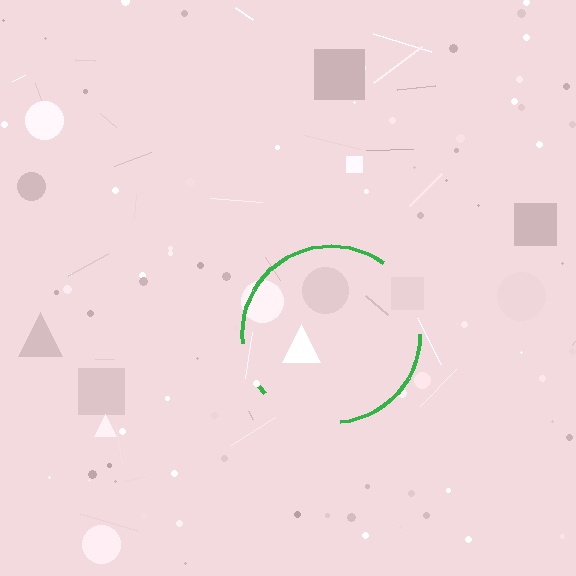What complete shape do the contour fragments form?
The contour fragments form a circle.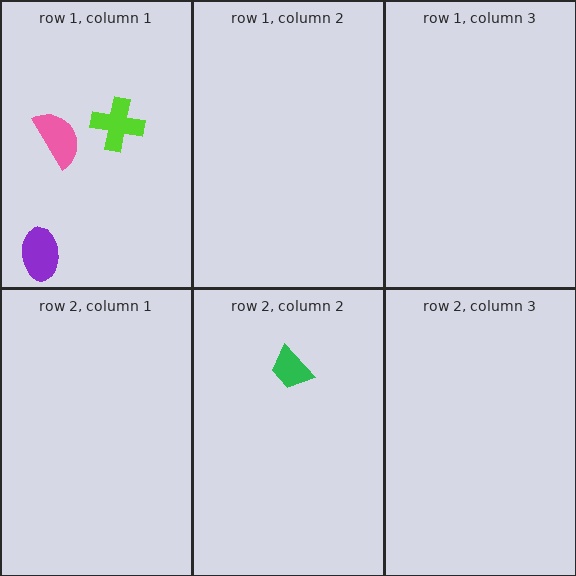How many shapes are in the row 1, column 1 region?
3.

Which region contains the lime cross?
The row 1, column 1 region.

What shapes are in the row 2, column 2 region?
The green trapezoid.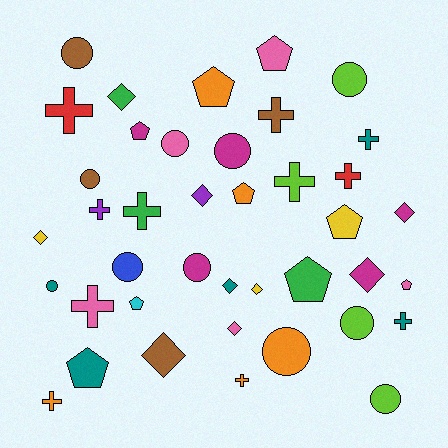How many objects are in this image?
There are 40 objects.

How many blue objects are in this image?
There is 1 blue object.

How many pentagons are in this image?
There are 9 pentagons.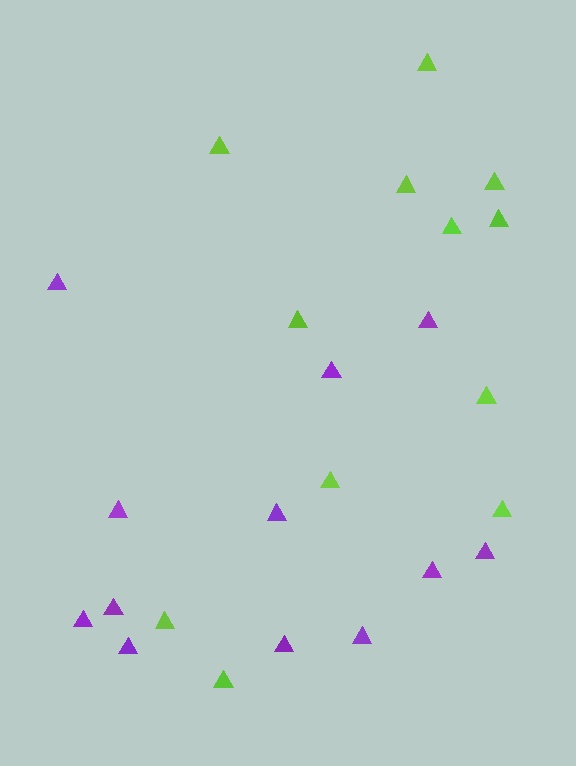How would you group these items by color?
There are 2 groups: one group of purple triangles (12) and one group of lime triangles (12).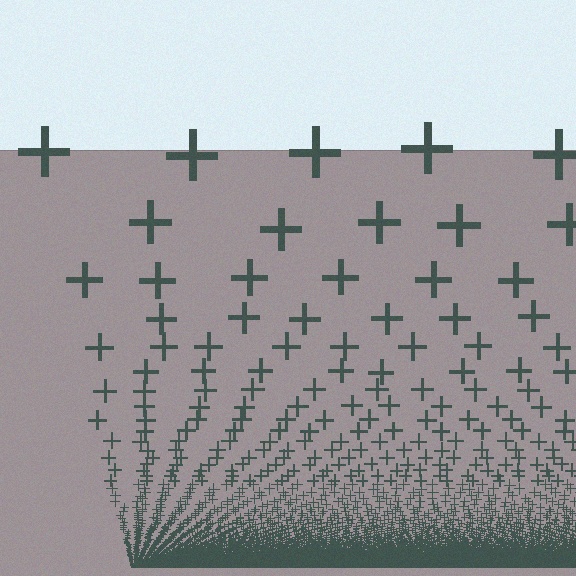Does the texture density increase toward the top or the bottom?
Density increases toward the bottom.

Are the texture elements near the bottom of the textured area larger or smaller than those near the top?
Smaller. The gradient is inverted — elements near the bottom are smaller and denser.